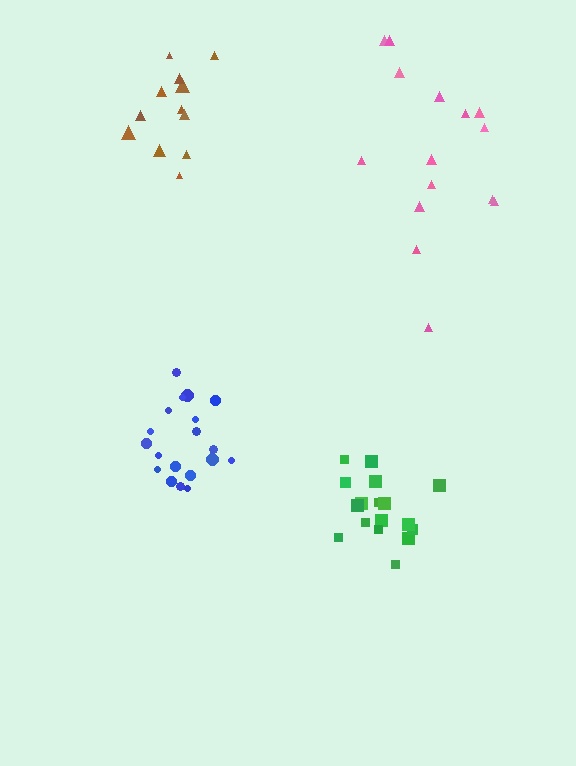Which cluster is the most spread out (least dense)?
Pink.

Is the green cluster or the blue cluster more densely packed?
Blue.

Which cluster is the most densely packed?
Blue.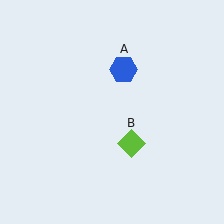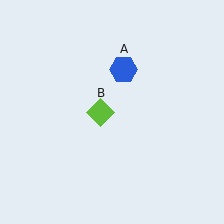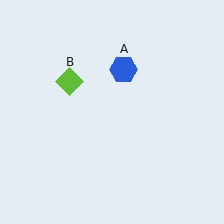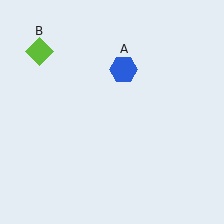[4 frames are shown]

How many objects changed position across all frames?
1 object changed position: lime diamond (object B).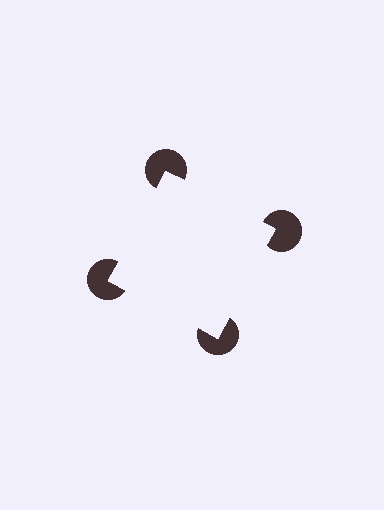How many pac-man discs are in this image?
There are 4 — one at each vertex of the illusory square.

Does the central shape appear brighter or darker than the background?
It typically appears slightly brighter than the background, even though no actual brightness change is drawn.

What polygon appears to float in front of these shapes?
An illusory square — its edges are inferred from the aligned wedge cuts in the pac-man discs, not physically drawn.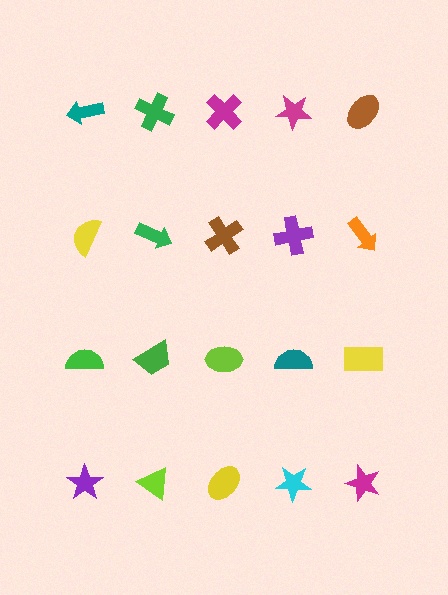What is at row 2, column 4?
A purple cross.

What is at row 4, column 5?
A magenta star.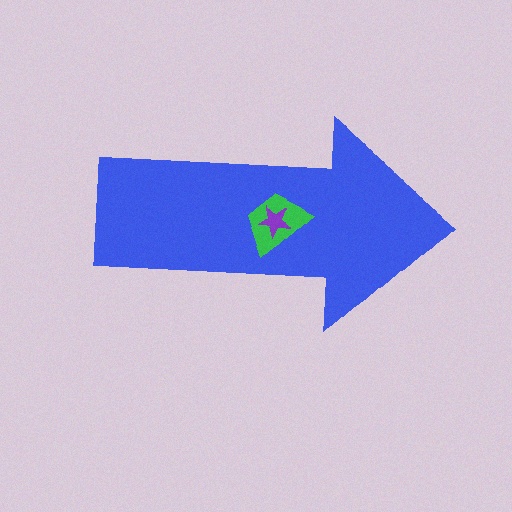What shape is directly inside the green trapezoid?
The purple star.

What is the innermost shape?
The purple star.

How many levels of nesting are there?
3.